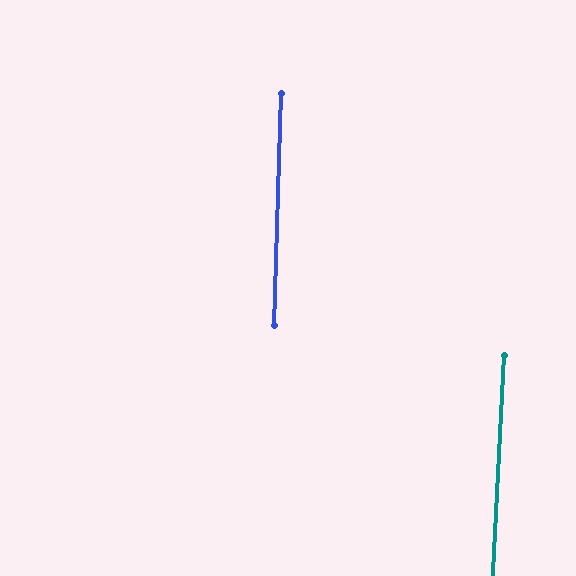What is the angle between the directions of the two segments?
Approximately 1 degree.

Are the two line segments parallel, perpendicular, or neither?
Parallel — their directions differ by only 1.3°.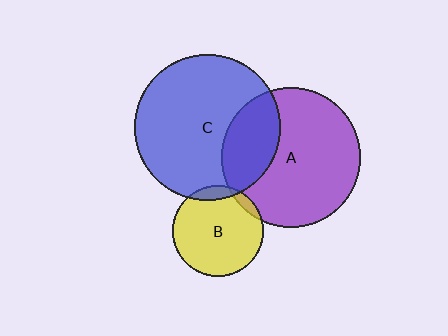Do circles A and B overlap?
Yes.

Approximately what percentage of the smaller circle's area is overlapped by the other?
Approximately 5%.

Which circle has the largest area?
Circle C (blue).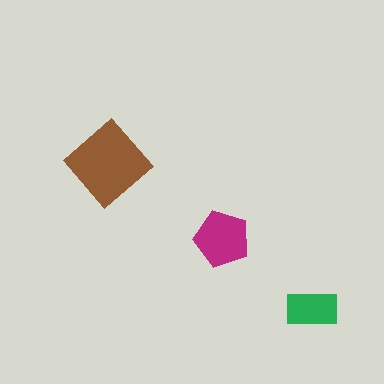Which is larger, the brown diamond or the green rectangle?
The brown diamond.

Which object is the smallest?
The green rectangle.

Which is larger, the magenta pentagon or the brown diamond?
The brown diamond.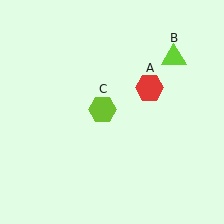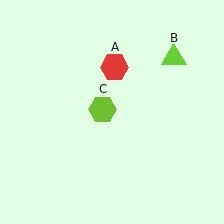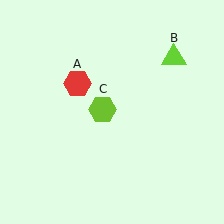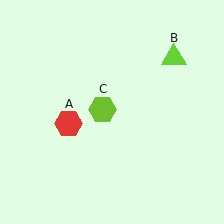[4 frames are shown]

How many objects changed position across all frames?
1 object changed position: red hexagon (object A).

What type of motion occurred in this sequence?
The red hexagon (object A) rotated counterclockwise around the center of the scene.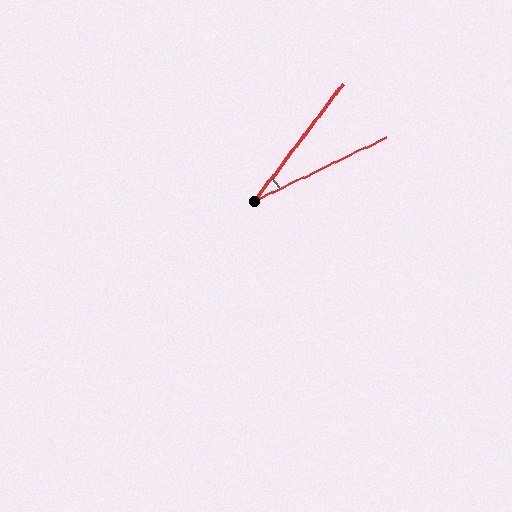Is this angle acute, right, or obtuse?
It is acute.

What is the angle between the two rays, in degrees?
Approximately 27 degrees.